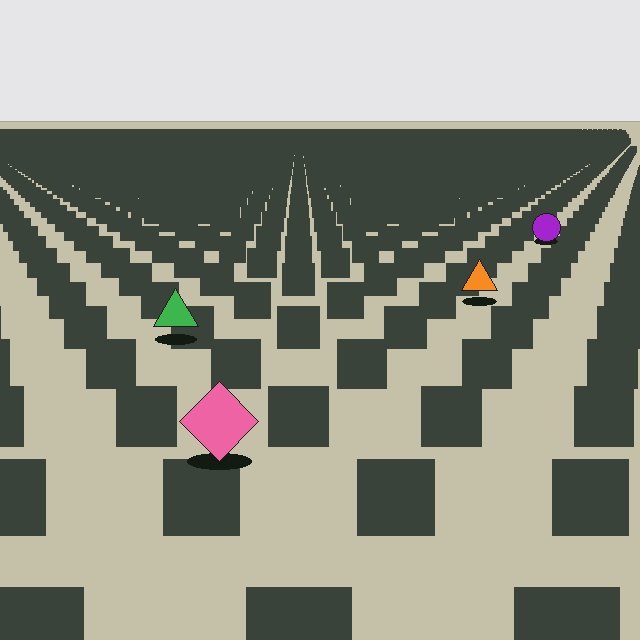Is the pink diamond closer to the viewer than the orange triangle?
Yes. The pink diamond is closer — you can tell from the texture gradient: the ground texture is coarser near it.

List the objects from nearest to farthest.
From nearest to farthest: the pink diamond, the green triangle, the orange triangle, the purple circle.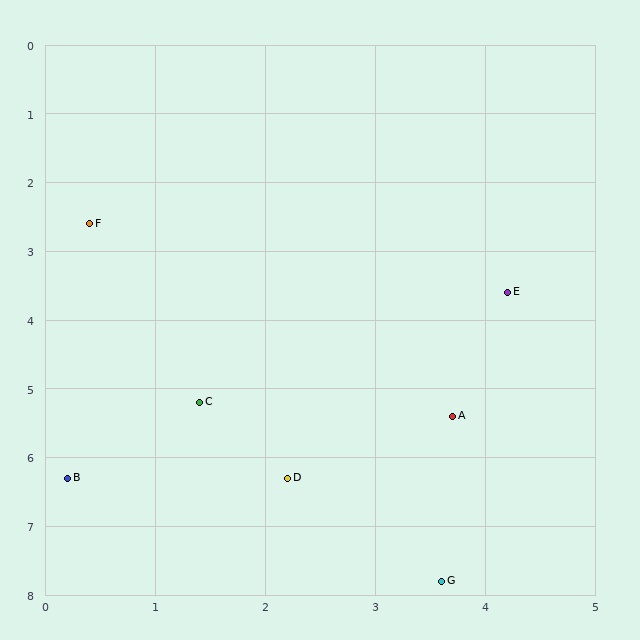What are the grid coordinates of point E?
Point E is at approximately (4.2, 3.6).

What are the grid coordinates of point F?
Point F is at approximately (0.4, 2.6).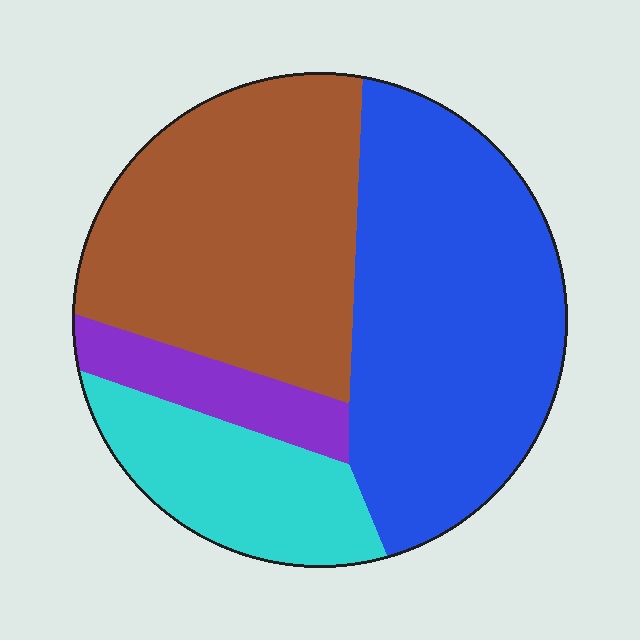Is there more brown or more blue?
Blue.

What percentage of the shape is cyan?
Cyan takes up about one sixth (1/6) of the shape.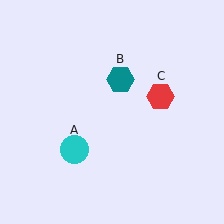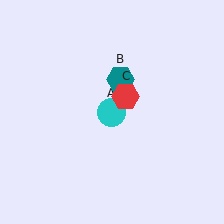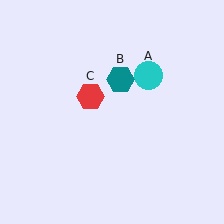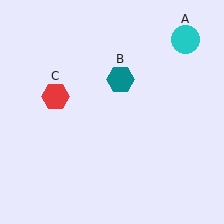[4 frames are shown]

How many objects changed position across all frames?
2 objects changed position: cyan circle (object A), red hexagon (object C).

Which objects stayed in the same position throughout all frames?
Teal hexagon (object B) remained stationary.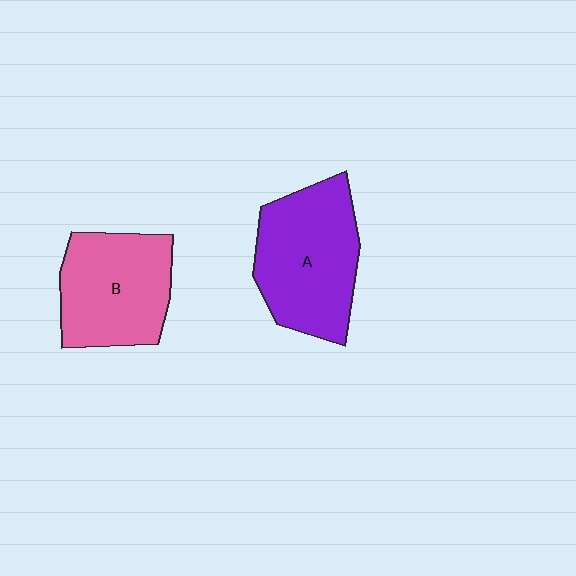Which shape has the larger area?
Shape A (purple).